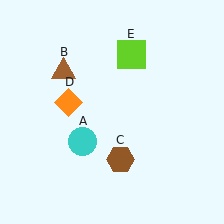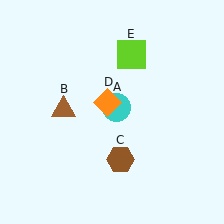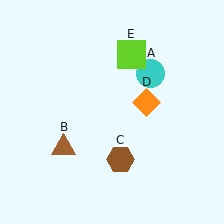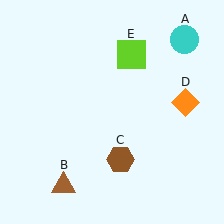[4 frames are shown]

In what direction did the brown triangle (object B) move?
The brown triangle (object B) moved down.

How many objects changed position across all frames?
3 objects changed position: cyan circle (object A), brown triangle (object B), orange diamond (object D).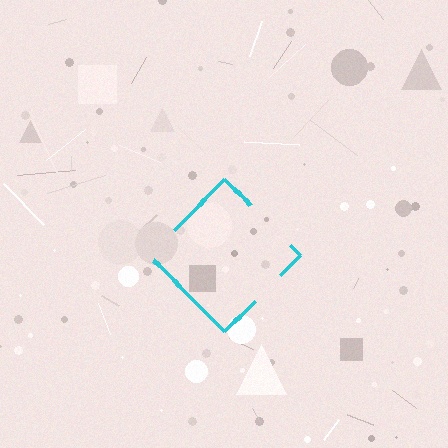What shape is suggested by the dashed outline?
The dashed outline suggests a diamond.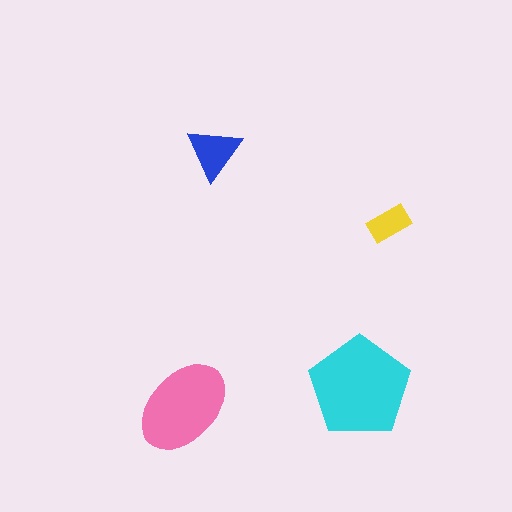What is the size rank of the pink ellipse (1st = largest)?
2nd.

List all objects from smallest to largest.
The yellow rectangle, the blue triangle, the pink ellipse, the cyan pentagon.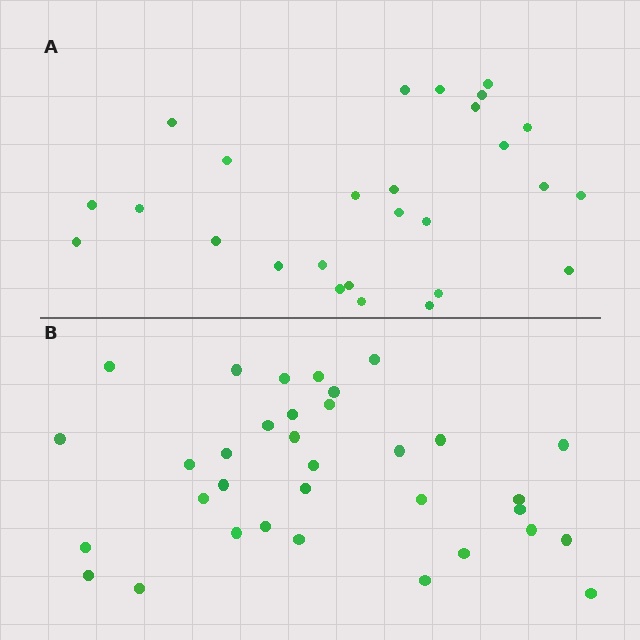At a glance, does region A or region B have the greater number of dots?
Region B (the bottom region) has more dots.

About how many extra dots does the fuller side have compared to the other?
Region B has roughly 8 or so more dots than region A.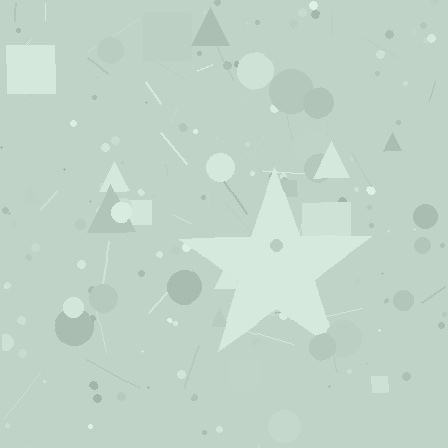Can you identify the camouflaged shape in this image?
The camouflaged shape is a star.